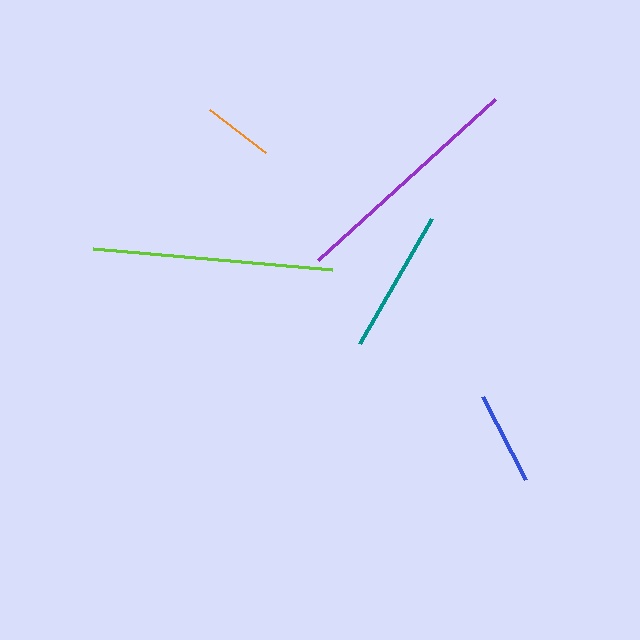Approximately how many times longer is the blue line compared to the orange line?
The blue line is approximately 1.3 times the length of the orange line.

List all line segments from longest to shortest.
From longest to shortest: purple, lime, teal, blue, orange.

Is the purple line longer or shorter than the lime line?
The purple line is longer than the lime line.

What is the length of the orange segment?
The orange segment is approximately 71 pixels long.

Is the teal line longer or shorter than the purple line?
The purple line is longer than the teal line.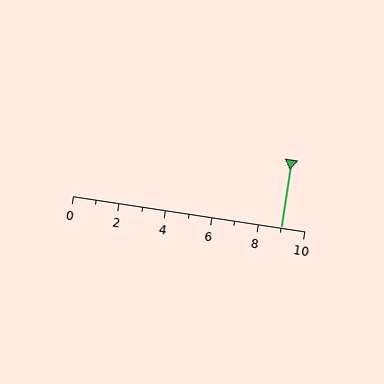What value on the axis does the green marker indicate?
The marker indicates approximately 9.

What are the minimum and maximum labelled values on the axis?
The axis runs from 0 to 10.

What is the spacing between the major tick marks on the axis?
The major ticks are spaced 2 apart.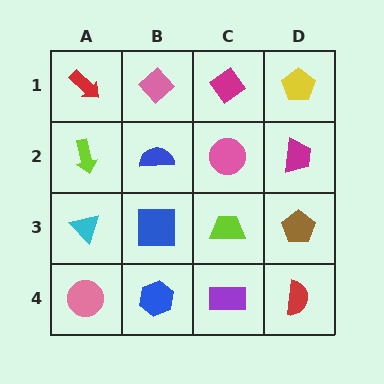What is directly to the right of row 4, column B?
A purple rectangle.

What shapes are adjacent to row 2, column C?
A magenta diamond (row 1, column C), a lime trapezoid (row 3, column C), a blue semicircle (row 2, column B), a magenta trapezoid (row 2, column D).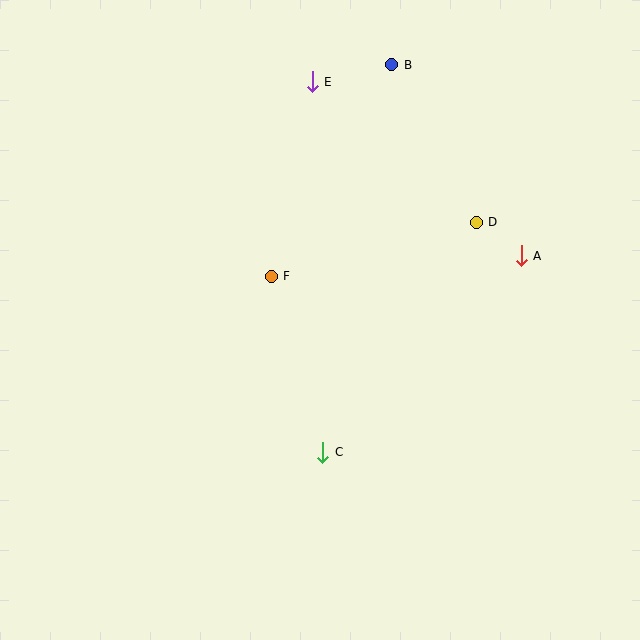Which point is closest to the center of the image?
Point F at (271, 276) is closest to the center.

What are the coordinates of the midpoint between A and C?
The midpoint between A and C is at (422, 354).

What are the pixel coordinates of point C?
Point C is at (323, 452).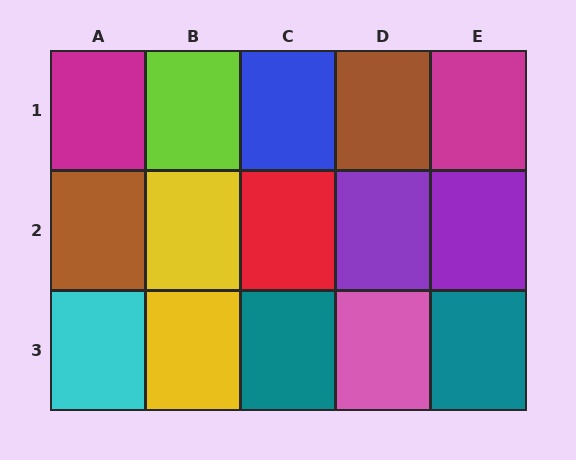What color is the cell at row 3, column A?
Cyan.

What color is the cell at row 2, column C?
Red.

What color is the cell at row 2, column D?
Purple.